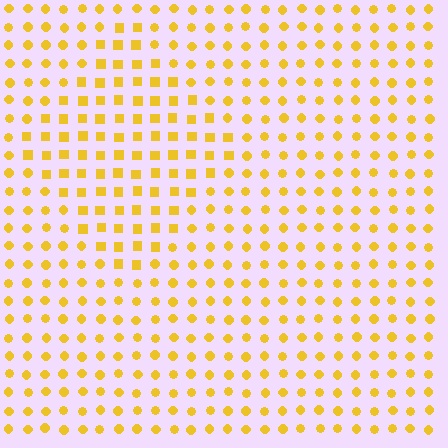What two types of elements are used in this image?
The image uses squares inside the diamond region and circles outside it.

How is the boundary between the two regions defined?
The boundary is defined by a change in element shape: squares inside vs. circles outside. All elements share the same color and spacing.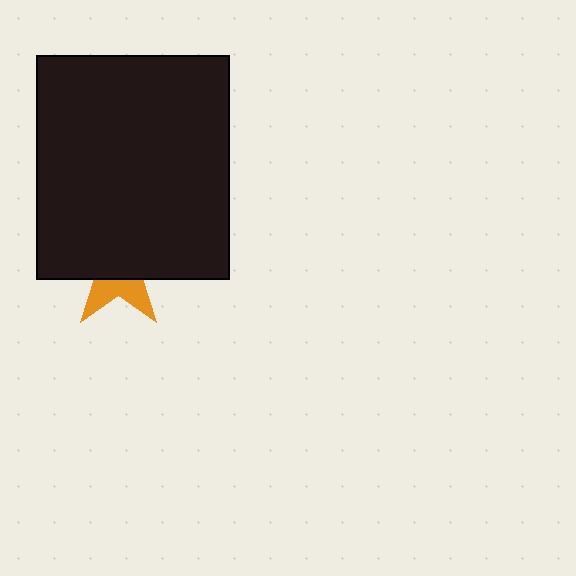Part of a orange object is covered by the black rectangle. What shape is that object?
It is a star.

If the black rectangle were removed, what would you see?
You would see the complete orange star.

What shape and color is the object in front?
The object in front is a black rectangle.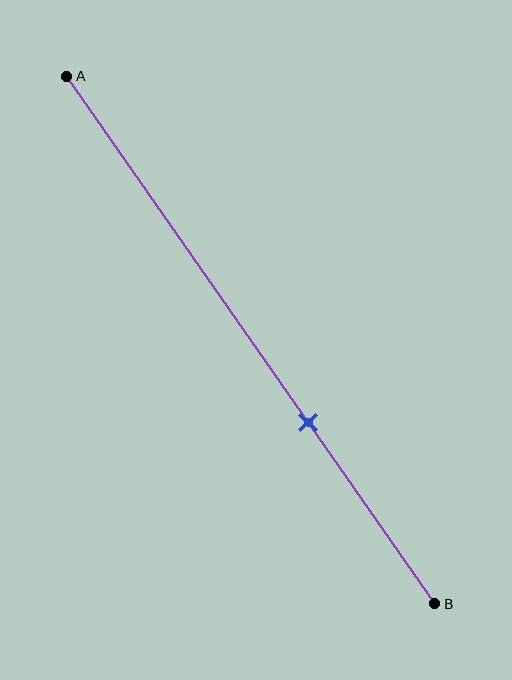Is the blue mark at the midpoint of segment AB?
No, the mark is at about 65% from A, not at the 50% midpoint.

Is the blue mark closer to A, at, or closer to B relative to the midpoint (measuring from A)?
The blue mark is closer to point B than the midpoint of segment AB.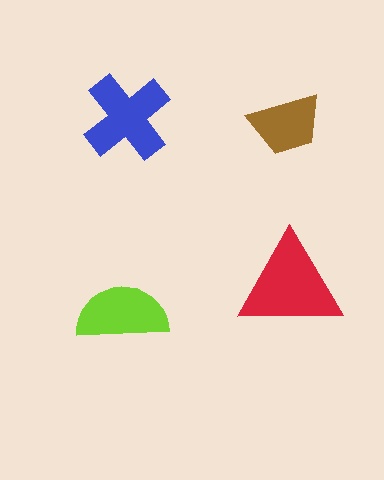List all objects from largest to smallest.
The red triangle, the blue cross, the lime semicircle, the brown trapezoid.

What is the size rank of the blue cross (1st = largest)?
2nd.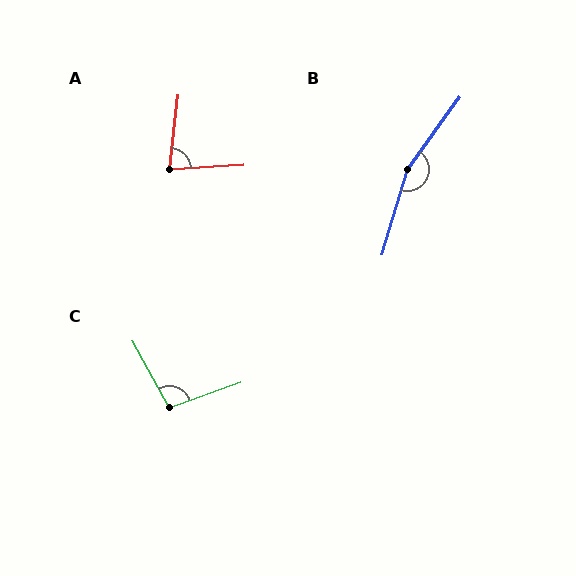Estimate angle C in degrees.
Approximately 99 degrees.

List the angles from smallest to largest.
A (80°), C (99°), B (161°).